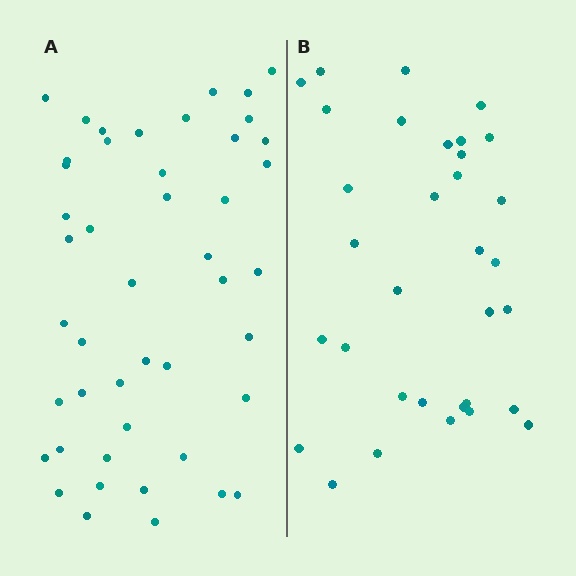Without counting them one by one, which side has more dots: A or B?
Region A (the left region) has more dots.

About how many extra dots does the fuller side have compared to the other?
Region A has approximately 15 more dots than region B.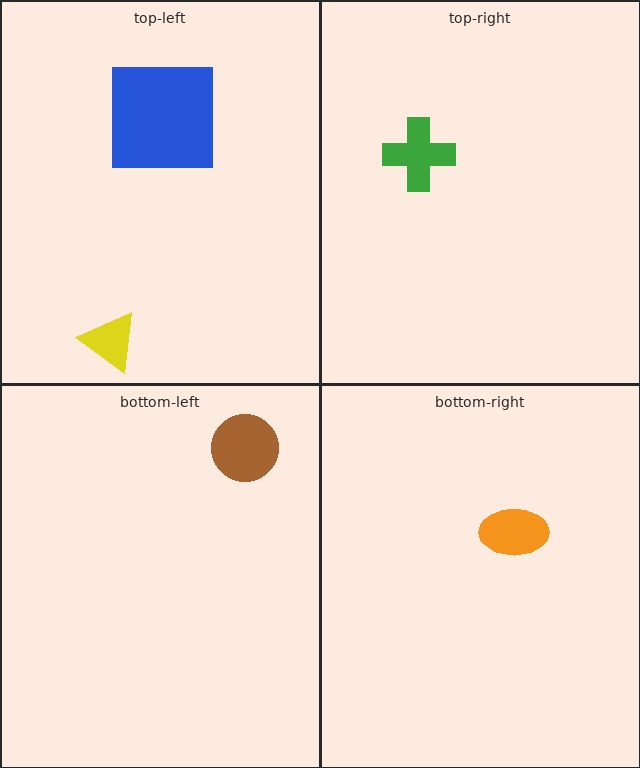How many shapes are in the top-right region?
1.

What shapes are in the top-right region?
The green cross.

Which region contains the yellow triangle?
The top-left region.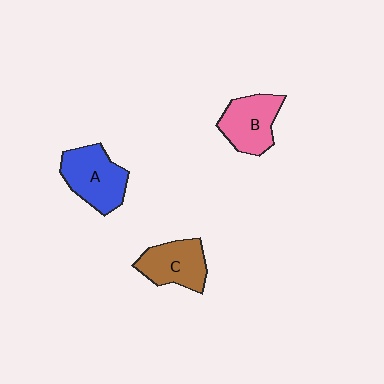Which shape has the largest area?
Shape A (blue).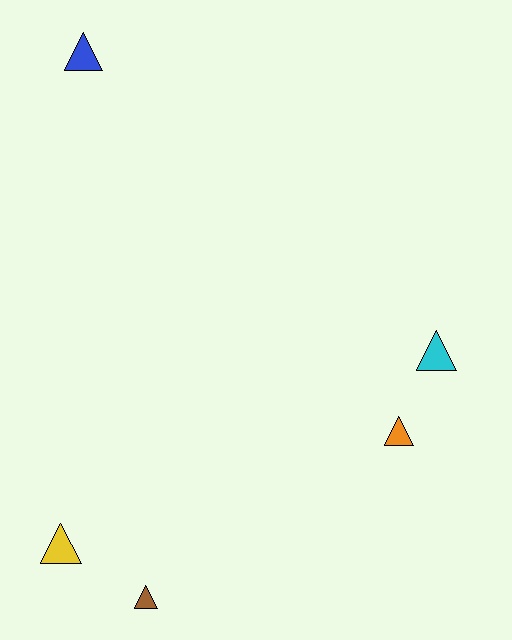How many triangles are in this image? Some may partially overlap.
There are 5 triangles.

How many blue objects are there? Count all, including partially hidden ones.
There is 1 blue object.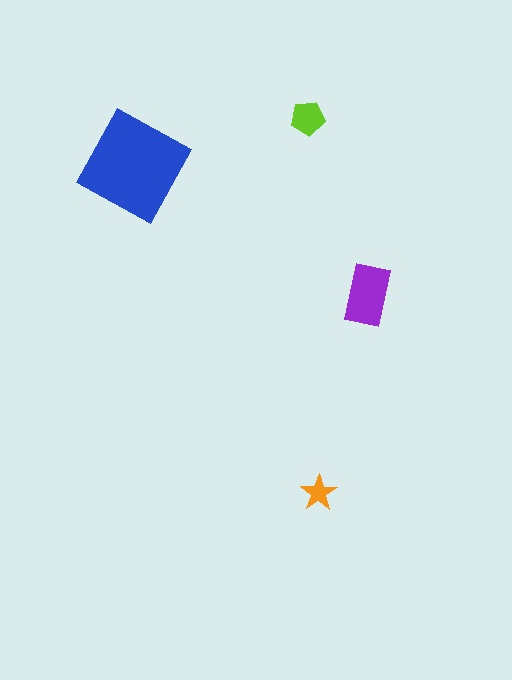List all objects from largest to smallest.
The blue diamond, the purple rectangle, the lime pentagon, the orange star.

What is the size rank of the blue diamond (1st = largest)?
1st.